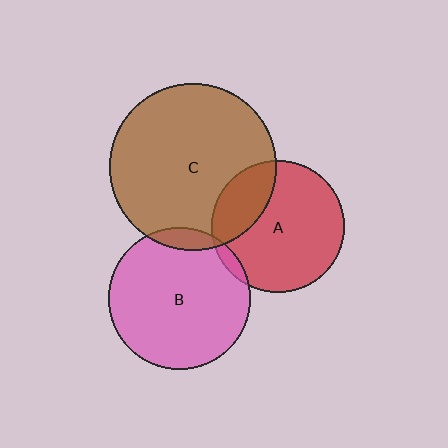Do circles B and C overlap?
Yes.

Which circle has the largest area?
Circle C (brown).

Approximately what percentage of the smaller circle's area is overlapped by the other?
Approximately 5%.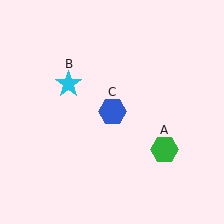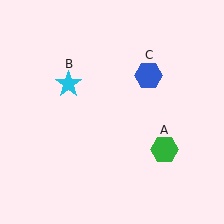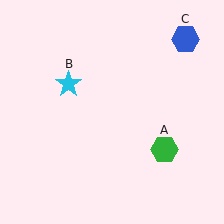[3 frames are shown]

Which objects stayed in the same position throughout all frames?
Green hexagon (object A) and cyan star (object B) remained stationary.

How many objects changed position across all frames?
1 object changed position: blue hexagon (object C).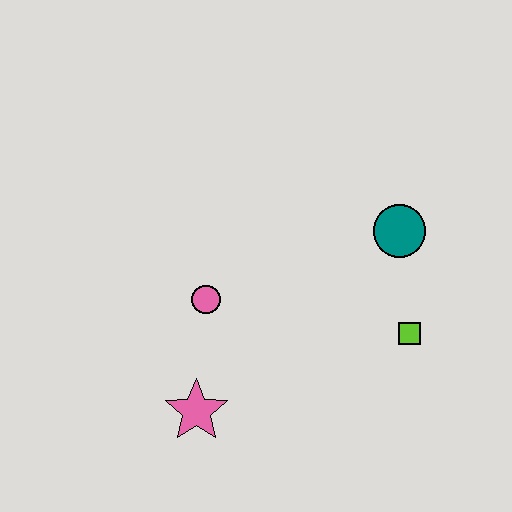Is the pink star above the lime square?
No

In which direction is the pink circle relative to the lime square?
The pink circle is to the left of the lime square.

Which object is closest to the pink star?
The pink circle is closest to the pink star.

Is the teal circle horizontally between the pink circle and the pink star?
No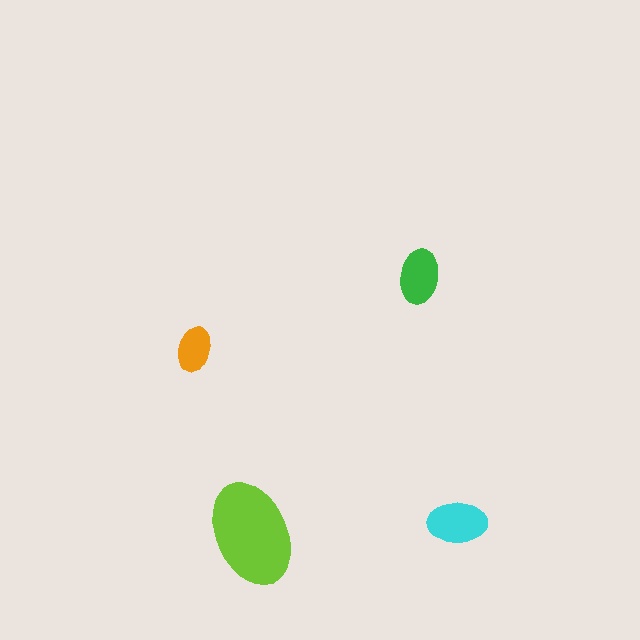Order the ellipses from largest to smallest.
the lime one, the cyan one, the green one, the orange one.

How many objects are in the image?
There are 4 objects in the image.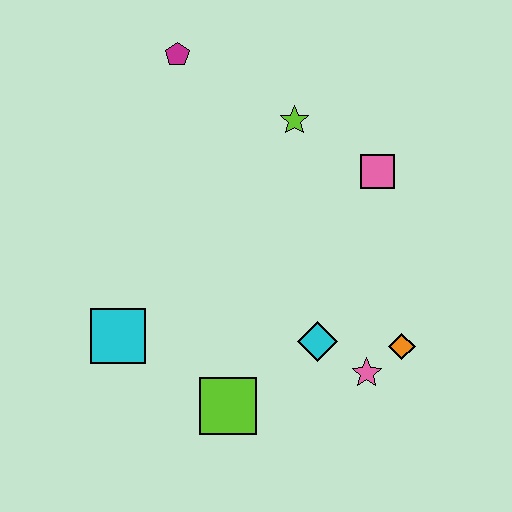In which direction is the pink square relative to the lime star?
The pink square is to the right of the lime star.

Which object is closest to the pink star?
The orange diamond is closest to the pink star.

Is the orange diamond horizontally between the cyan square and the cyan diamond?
No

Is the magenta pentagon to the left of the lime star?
Yes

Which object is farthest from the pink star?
The magenta pentagon is farthest from the pink star.